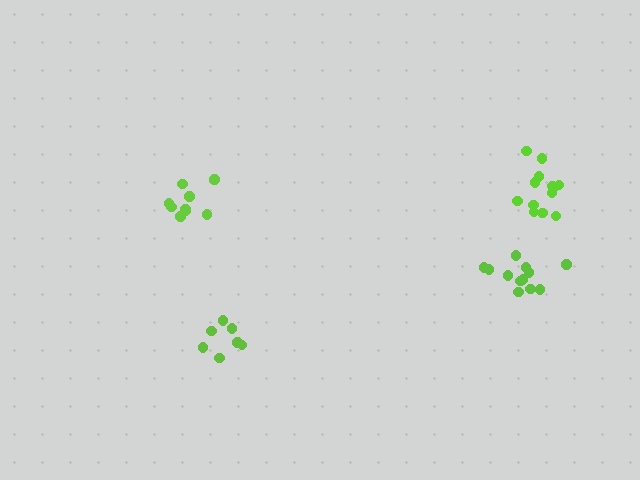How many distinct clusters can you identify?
There are 4 distinct clusters.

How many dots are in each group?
Group 1: 12 dots, Group 2: 7 dots, Group 3: 13 dots, Group 4: 9 dots (41 total).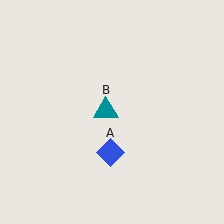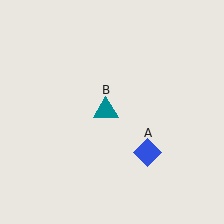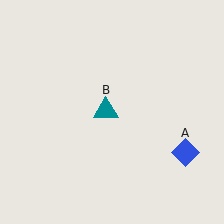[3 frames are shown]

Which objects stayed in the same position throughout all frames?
Teal triangle (object B) remained stationary.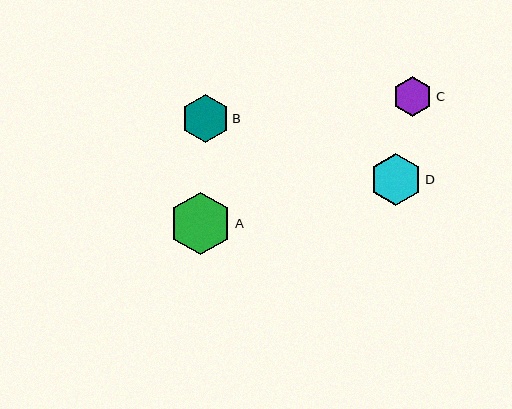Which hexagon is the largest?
Hexagon A is the largest with a size of approximately 63 pixels.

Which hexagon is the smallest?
Hexagon C is the smallest with a size of approximately 39 pixels.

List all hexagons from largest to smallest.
From largest to smallest: A, D, B, C.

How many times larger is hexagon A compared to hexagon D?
Hexagon A is approximately 1.2 times the size of hexagon D.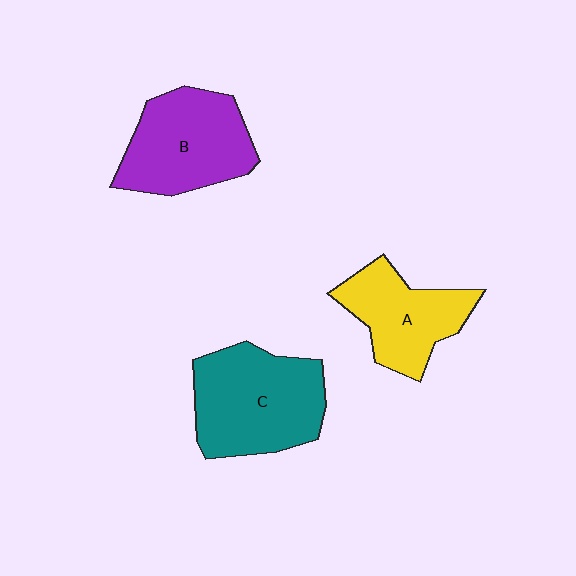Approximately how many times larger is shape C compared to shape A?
Approximately 1.4 times.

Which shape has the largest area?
Shape C (teal).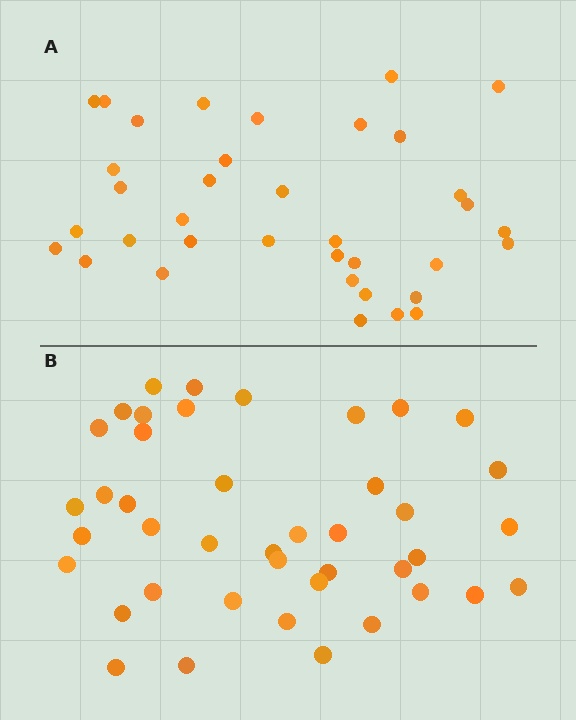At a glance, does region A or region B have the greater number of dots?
Region B (the bottom region) has more dots.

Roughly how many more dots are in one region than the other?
Region B has about 6 more dots than region A.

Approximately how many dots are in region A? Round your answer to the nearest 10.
About 40 dots. (The exact count is 36, which rounds to 40.)